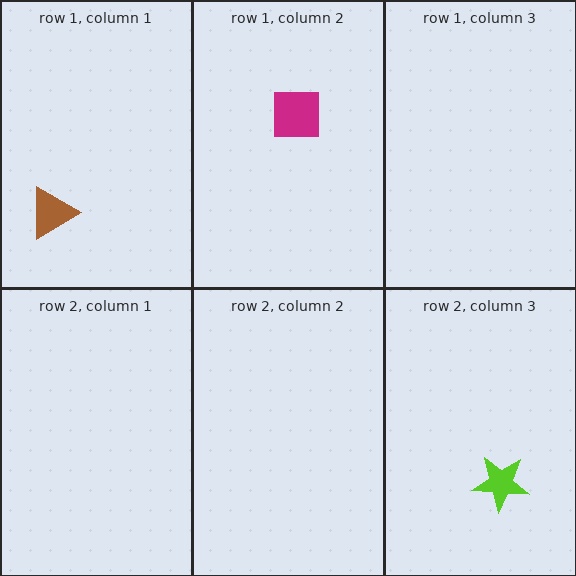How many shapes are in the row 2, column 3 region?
1.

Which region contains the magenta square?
The row 1, column 2 region.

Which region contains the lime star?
The row 2, column 3 region.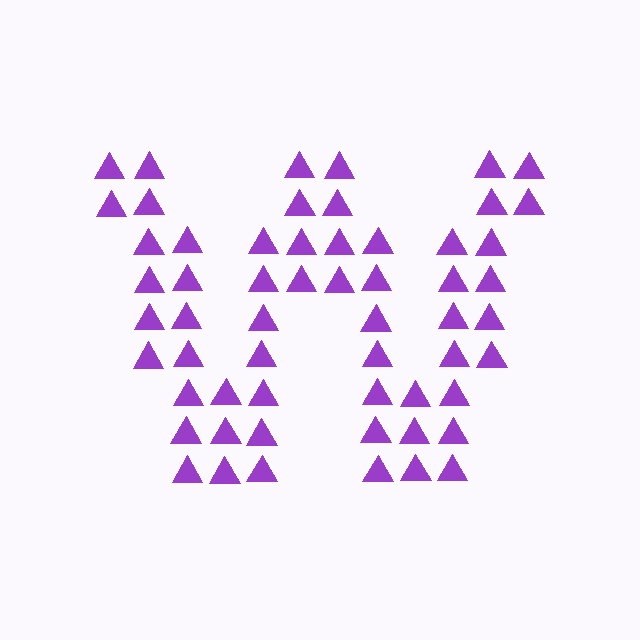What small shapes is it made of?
It is made of small triangles.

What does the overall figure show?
The overall figure shows the letter W.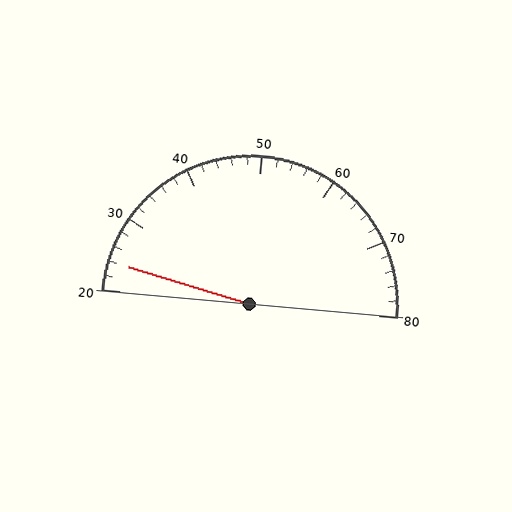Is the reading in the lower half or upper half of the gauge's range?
The reading is in the lower half of the range (20 to 80).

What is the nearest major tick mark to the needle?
The nearest major tick mark is 20.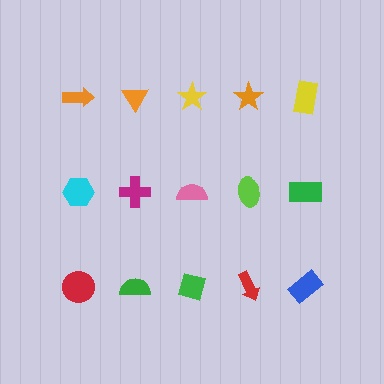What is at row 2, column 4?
A lime ellipse.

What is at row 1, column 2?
An orange triangle.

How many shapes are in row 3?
5 shapes.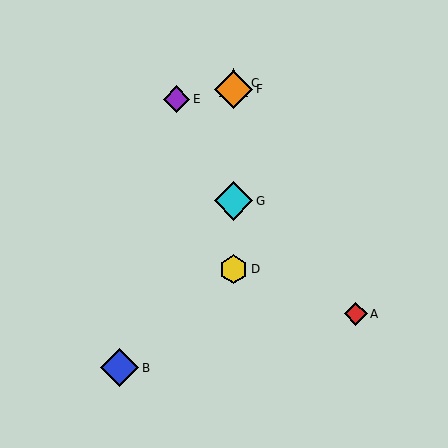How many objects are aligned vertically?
4 objects (C, D, F, G) are aligned vertically.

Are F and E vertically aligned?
No, F is at x≈234 and E is at x≈177.